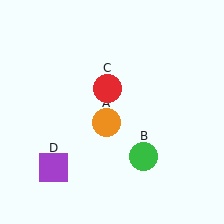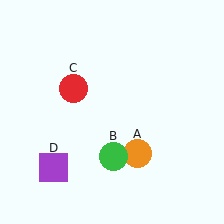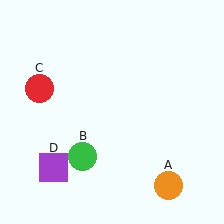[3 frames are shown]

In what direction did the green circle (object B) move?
The green circle (object B) moved left.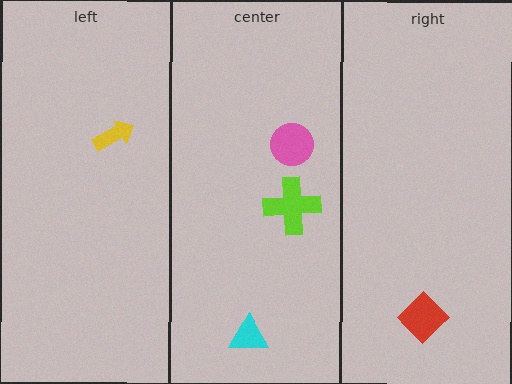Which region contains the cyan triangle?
The center region.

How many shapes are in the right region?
1.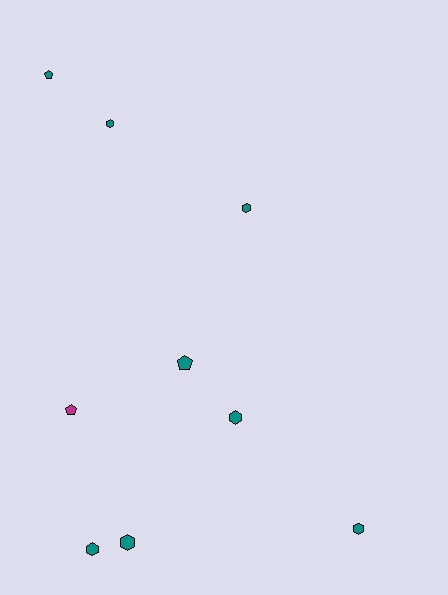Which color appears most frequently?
Teal, with 8 objects.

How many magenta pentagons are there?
There is 1 magenta pentagon.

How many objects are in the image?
There are 9 objects.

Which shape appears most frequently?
Hexagon, with 6 objects.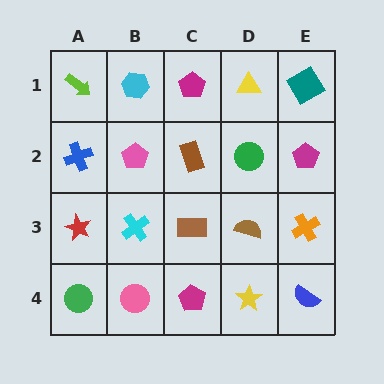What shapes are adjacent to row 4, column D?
A brown semicircle (row 3, column D), a magenta pentagon (row 4, column C), a blue semicircle (row 4, column E).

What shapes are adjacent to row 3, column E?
A magenta pentagon (row 2, column E), a blue semicircle (row 4, column E), a brown semicircle (row 3, column D).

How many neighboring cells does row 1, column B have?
3.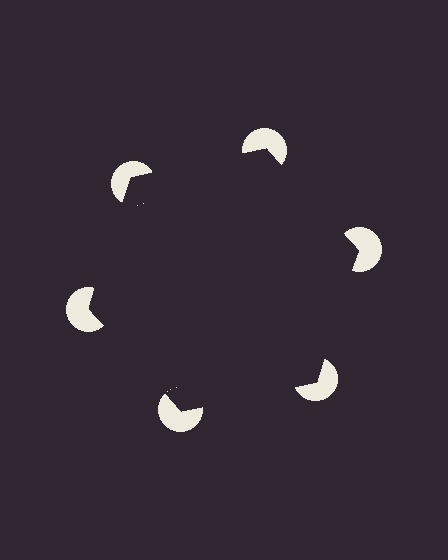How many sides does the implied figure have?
6 sides.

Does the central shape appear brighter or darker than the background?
It typically appears slightly darker than the background, even though no actual brightness change is drawn.